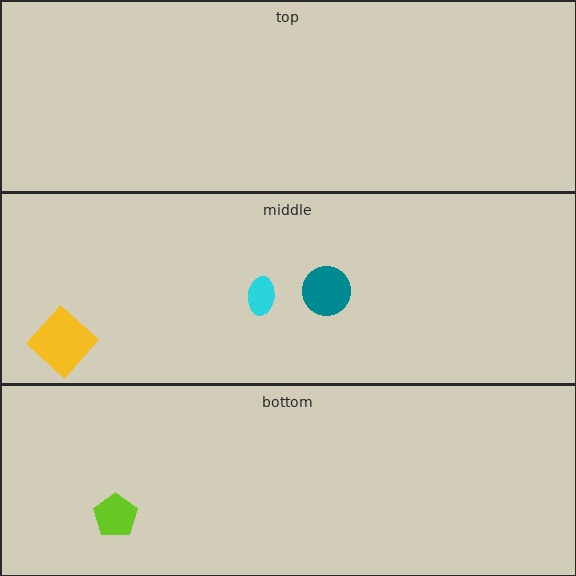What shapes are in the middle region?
The cyan ellipse, the teal circle, the yellow diamond.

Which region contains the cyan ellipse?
The middle region.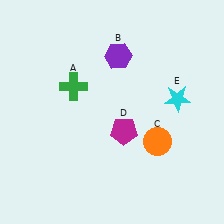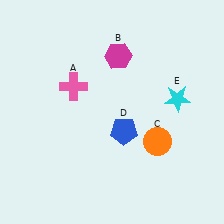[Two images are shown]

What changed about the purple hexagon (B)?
In Image 1, B is purple. In Image 2, it changed to magenta.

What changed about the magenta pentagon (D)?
In Image 1, D is magenta. In Image 2, it changed to blue.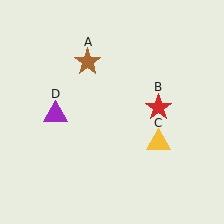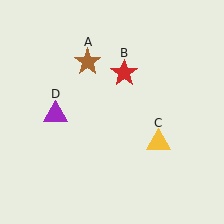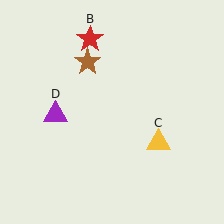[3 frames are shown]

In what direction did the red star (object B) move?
The red star (object B) moved up and to the left.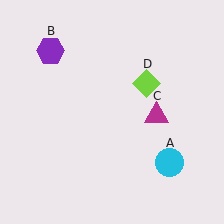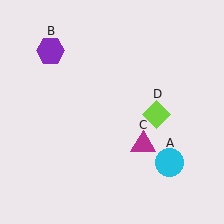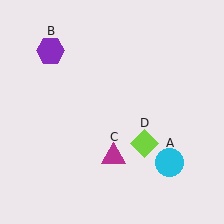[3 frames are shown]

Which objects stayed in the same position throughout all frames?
Cyan circle (object A) and purple hexagon (object B) remained stationary.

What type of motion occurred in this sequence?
The magenta triangle (object C), lime diamond (object D) rotated clockwise around the center of the scene.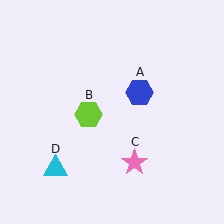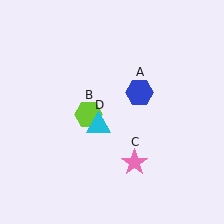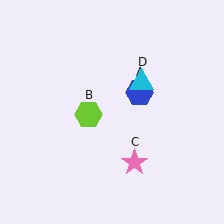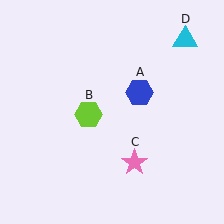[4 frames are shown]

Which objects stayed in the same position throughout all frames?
Blue hexagon (object A) and lime hexagon (object B) and pink star (object C) remained stationary.